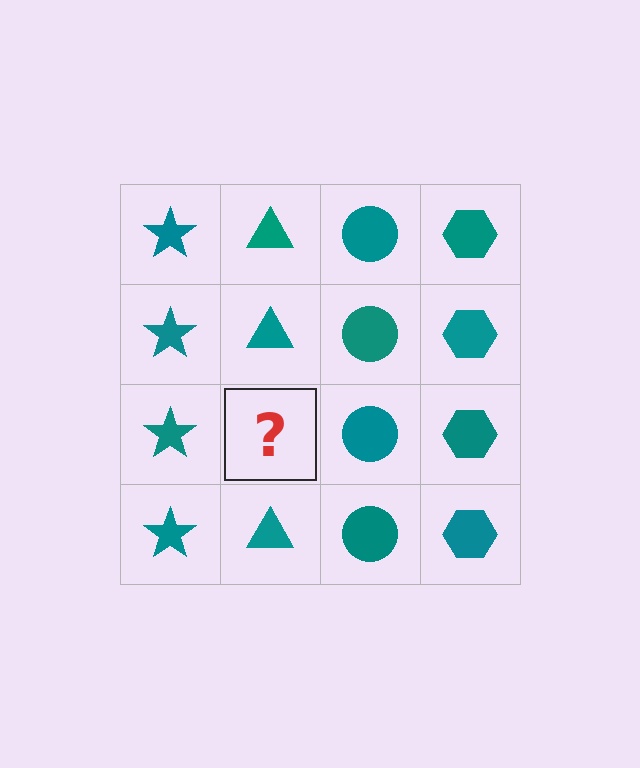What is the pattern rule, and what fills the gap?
The rule is that each column has a consistent shape. The gap should be filled with a teal triangle.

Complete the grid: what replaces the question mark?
The question mark should be replaced with a teal triangle.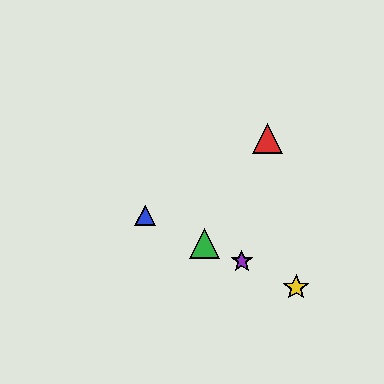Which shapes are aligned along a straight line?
The blue triangle, the green triangle, the yellow star, the purple star are aligned along a straight line.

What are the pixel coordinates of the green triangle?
The green triangle is at (204, 244).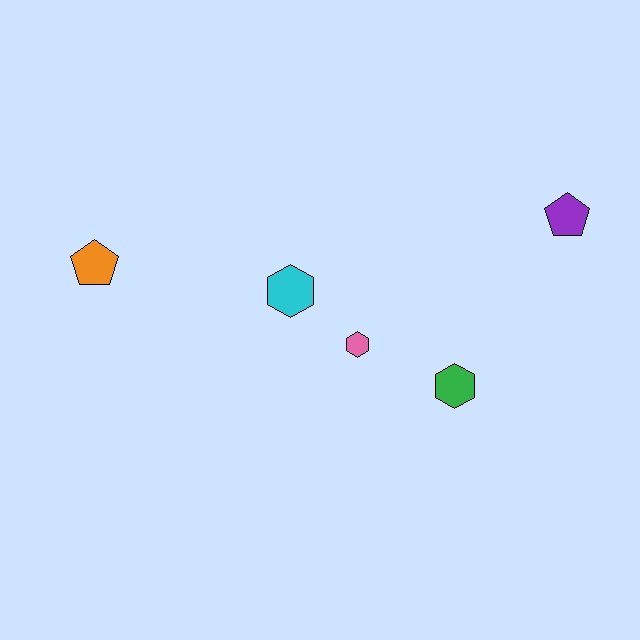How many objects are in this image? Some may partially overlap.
There are 5 objects.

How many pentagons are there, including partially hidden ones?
There are 2 pentagons.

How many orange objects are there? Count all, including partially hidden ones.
There is 1 orange object.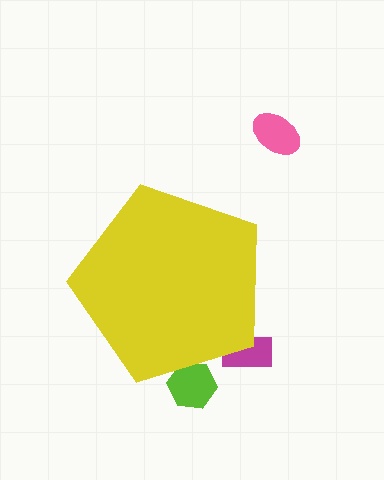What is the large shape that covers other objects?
A yellow pentagon.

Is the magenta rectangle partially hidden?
Yes, the magenta rectangle is partially hidden behind the yellow pentagon.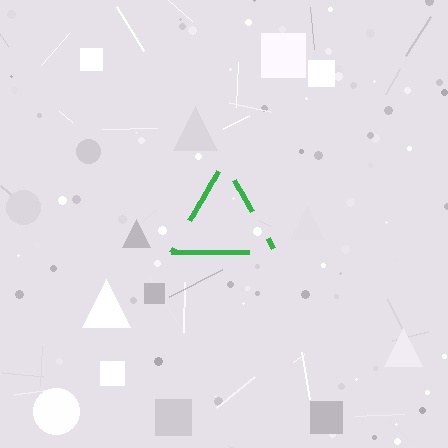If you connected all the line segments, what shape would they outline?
They would outline a triangle.